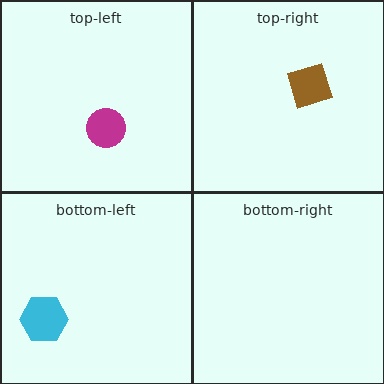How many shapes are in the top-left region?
1.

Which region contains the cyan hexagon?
The bottom-left region.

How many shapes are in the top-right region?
1.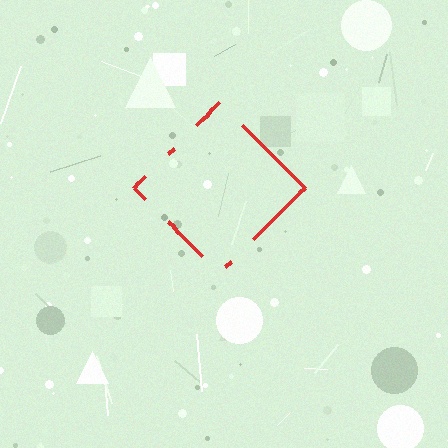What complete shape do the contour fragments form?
The contour fragments form a diamond.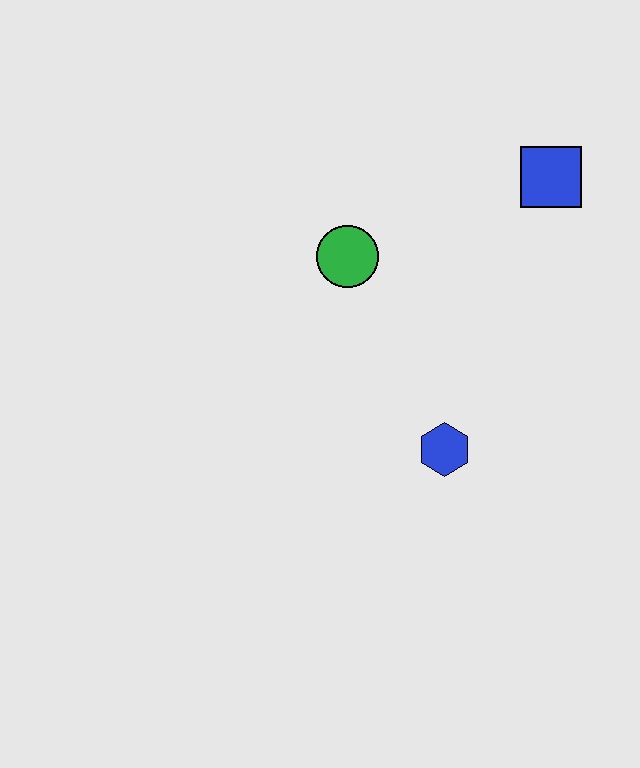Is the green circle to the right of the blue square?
No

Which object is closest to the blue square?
The green circle is closest to the blue square.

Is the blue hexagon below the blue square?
Yes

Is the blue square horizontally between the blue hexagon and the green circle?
No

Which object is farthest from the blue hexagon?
The blue square is farthest from the blue hexagon.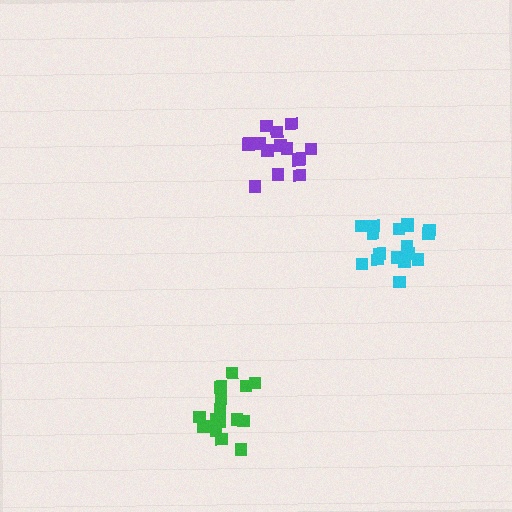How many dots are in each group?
Group 1: 15 dots, Group 2: 15 dots, Group 3: 17 dots (47 total).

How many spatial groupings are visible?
There are 3 spatial groupings.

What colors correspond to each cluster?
The clusters are colored: green, purple, cyan.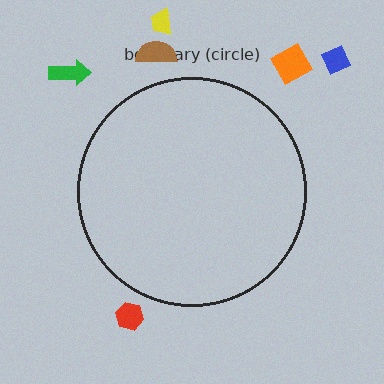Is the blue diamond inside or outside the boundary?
Outside.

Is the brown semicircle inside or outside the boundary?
Outside.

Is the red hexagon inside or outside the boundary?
Outside.